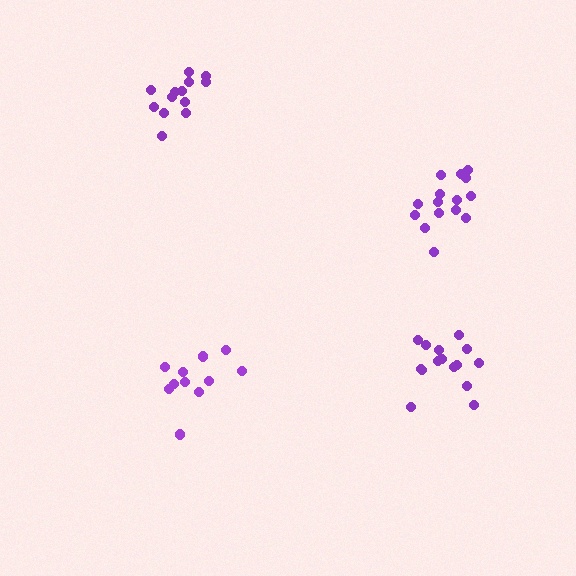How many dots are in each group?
Group 1: 15 dots, Group 2: 15 dots, Group 3: 13 dots, Group 4: 11 dots (54 total).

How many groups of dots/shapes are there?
There are 4 groups.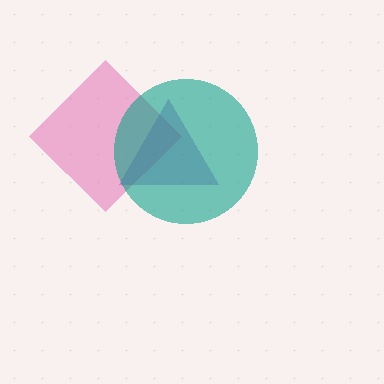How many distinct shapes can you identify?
There are 3 distinct shapes: a pink diamond, a purple triangle, a teal circle.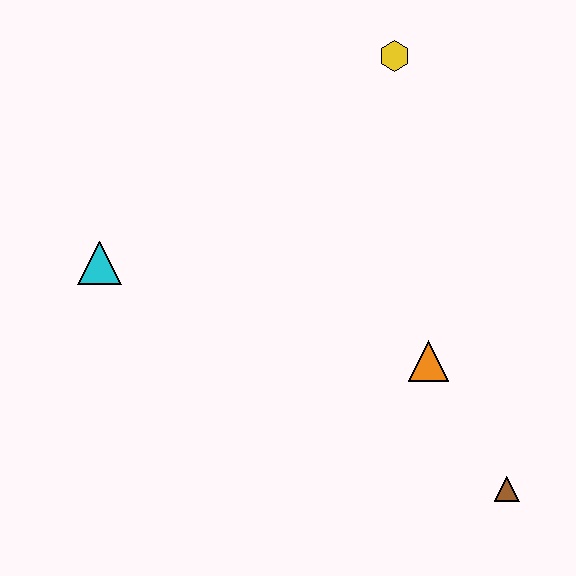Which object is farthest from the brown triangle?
The cyan triangle is farthest from the brown triangle.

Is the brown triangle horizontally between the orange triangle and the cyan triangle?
No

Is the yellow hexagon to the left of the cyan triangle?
No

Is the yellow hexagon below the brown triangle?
No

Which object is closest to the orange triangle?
The brown triangle is closest to the orange triangle.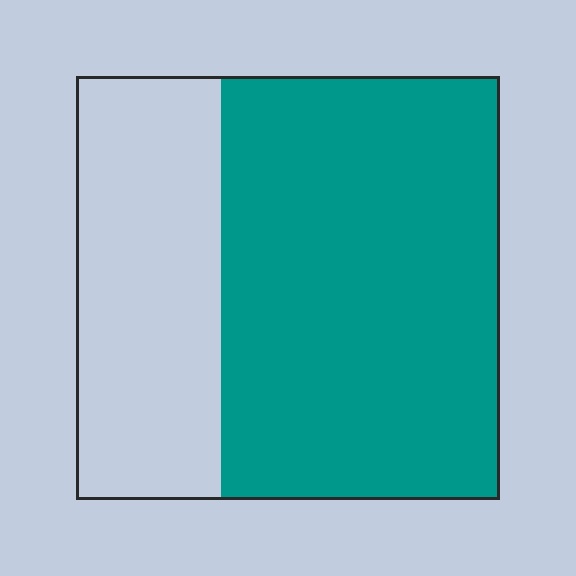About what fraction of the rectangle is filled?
About two thirds (2/3).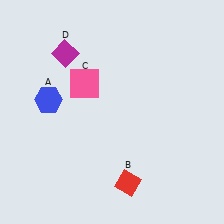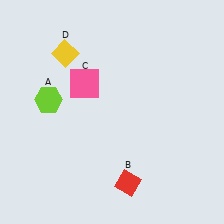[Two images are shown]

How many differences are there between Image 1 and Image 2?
There are 2 differences between the two images.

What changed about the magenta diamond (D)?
In Image 1, D is magenta. In Image 2, it changed to yellow.